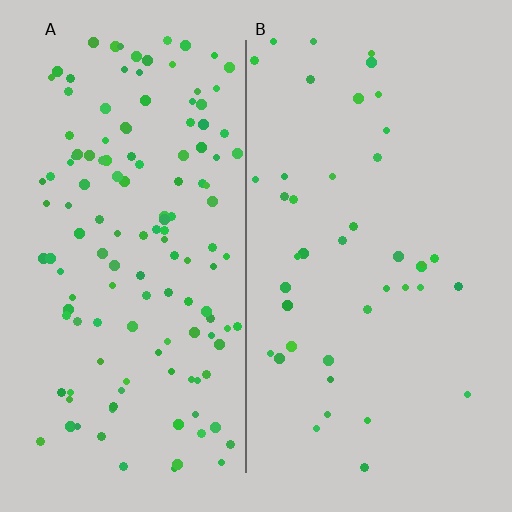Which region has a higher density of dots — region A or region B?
A (the left).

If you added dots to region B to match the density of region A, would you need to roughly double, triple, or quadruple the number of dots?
Approximately triple.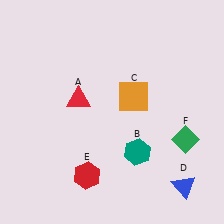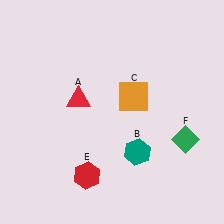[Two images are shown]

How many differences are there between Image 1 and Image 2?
There is 1 difference between the two images.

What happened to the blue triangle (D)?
The blue triangle (D) was removed in Image 2. It was in the bottom-right area of Image 1.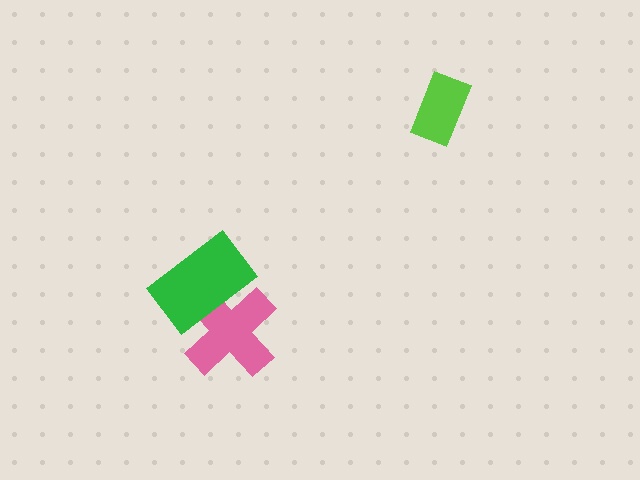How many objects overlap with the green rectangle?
1 object overlaps with the green rectangle.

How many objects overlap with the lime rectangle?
0 objects overlap with the lime rectangle.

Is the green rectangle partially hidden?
No, no other shape covers it.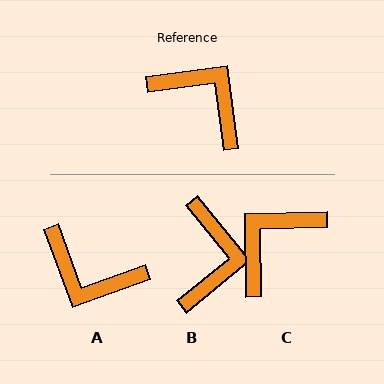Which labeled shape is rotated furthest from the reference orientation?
A, about 168 degrees away.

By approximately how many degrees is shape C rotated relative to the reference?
Approximately 84 degrees counter-clockwise.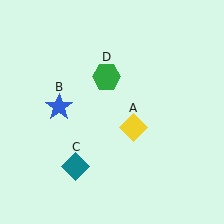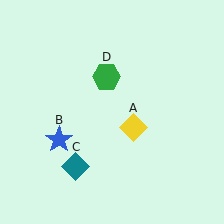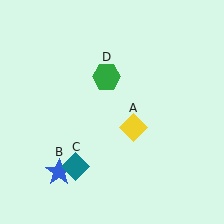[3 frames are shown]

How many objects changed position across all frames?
1 object changed position: blue star (object B).